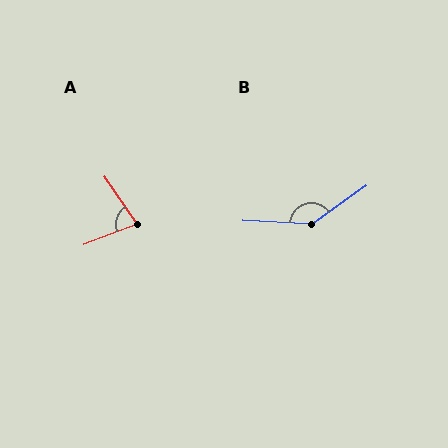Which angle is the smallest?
A, at approximately 76 degrees.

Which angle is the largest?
B, at approximately 142 degrees.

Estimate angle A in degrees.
Approximately 76 degrees.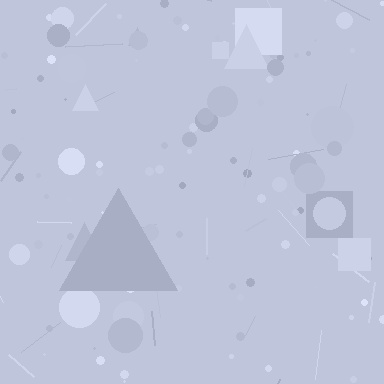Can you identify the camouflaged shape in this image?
The camouflaged shape is a triangle.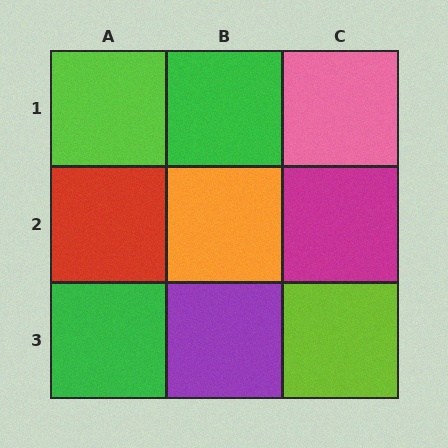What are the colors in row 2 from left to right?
Red, orange, magenta.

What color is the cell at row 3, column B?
Purple.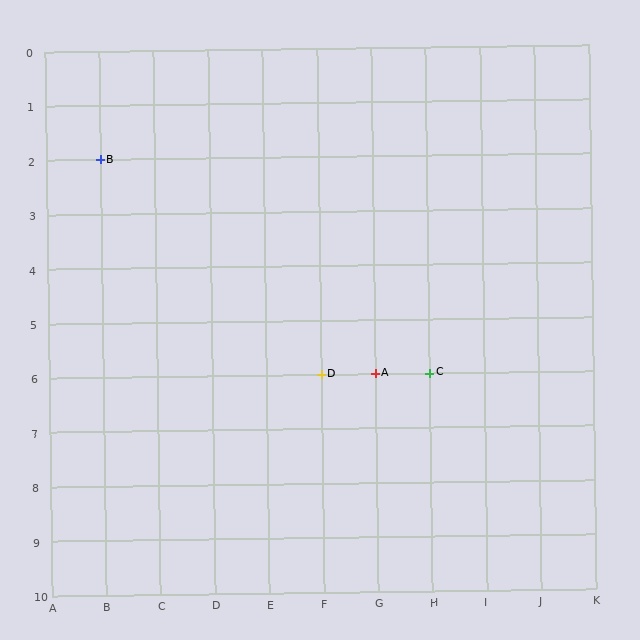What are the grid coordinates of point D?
Point D is at grid coordinates (F, 6).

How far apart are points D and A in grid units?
Points D and A are 1 column apart.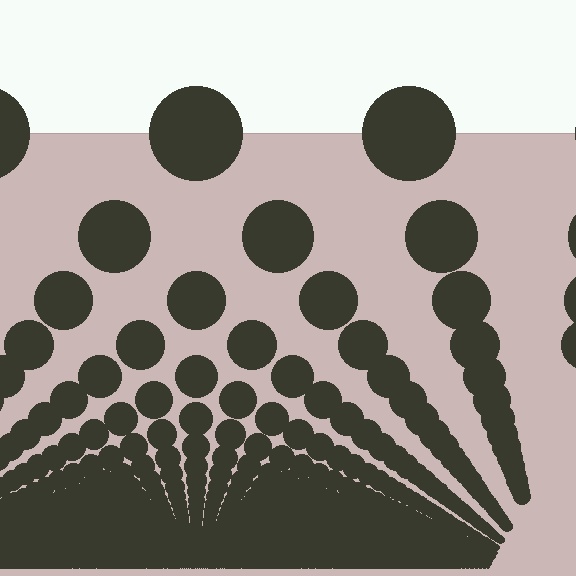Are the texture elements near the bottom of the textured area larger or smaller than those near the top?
Smaller. The gradient is inverted — elements near the bottom are smaller and denser.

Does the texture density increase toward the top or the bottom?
Density increases toward the bottom.